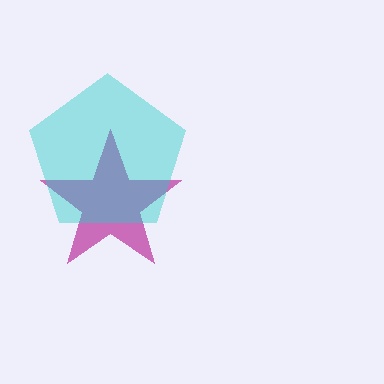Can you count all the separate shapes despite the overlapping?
Yes, there are 2 separate shapes.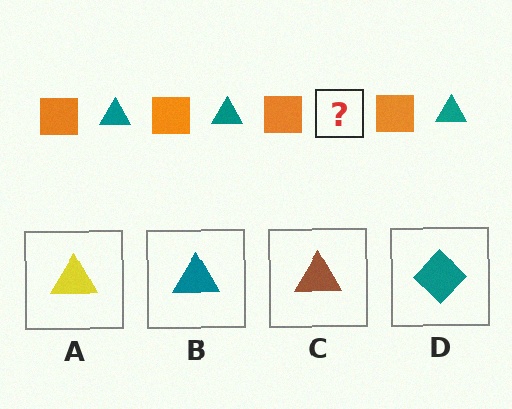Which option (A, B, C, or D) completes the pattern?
B.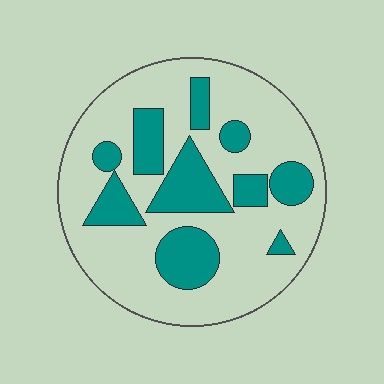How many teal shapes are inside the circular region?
10.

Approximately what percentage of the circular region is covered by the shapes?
Approximately 30%.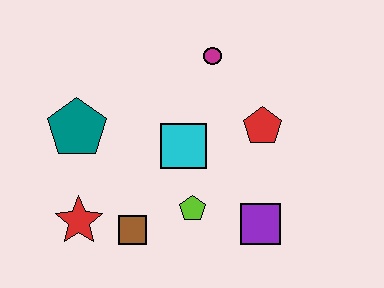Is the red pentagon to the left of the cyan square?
No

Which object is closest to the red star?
The brown square is closest to the red star.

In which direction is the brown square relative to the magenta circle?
The brown square is below the magenta circle.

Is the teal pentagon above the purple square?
Yes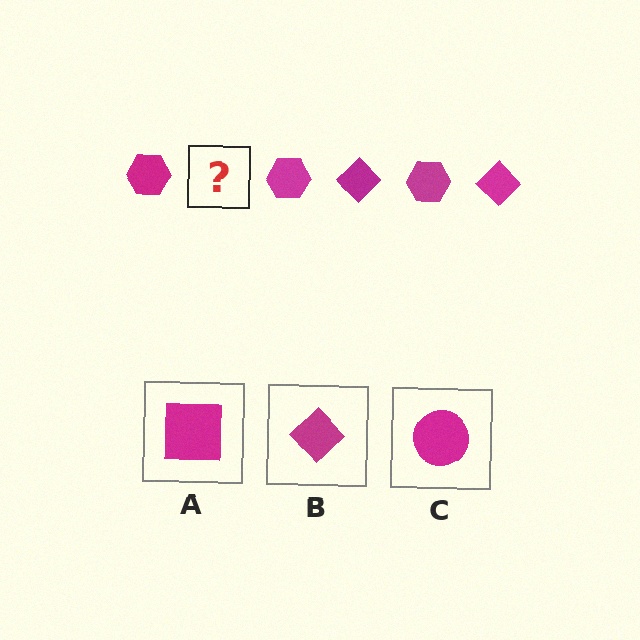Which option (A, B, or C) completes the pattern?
B.